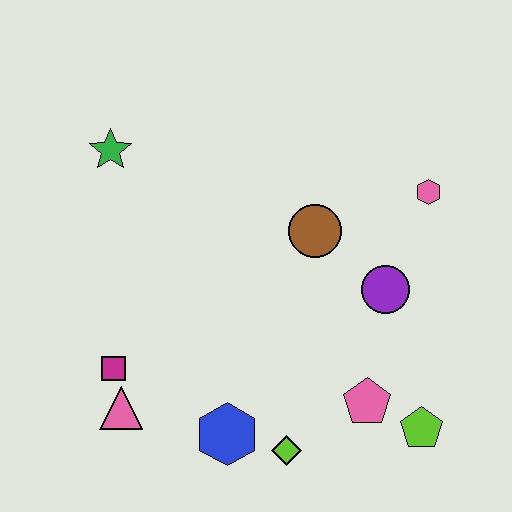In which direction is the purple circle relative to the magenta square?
The purple circle is to the right of the magenta square.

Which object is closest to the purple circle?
The brown circle is closest to the purple circle.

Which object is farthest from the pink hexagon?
The pink triangle is farthest from the pink hexagon.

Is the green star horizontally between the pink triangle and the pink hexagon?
No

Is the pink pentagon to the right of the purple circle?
No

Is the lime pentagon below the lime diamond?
No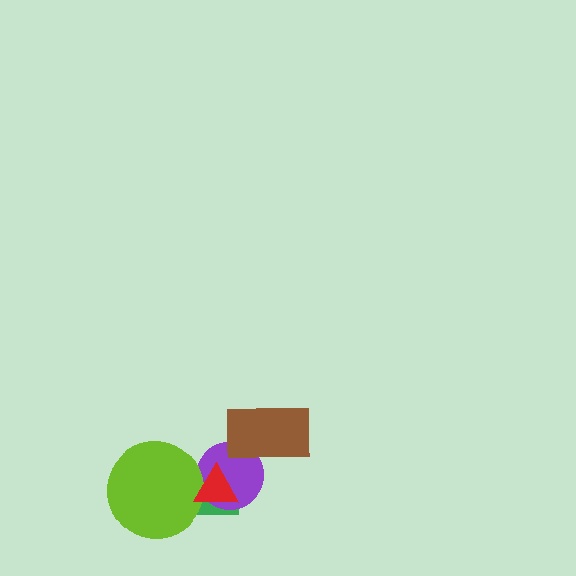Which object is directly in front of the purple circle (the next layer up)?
The red triangle is directly in front of the purple circle.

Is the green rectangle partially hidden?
Yes, it is partially covered by another shape.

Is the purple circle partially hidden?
Yes, it is partially covered by another shape.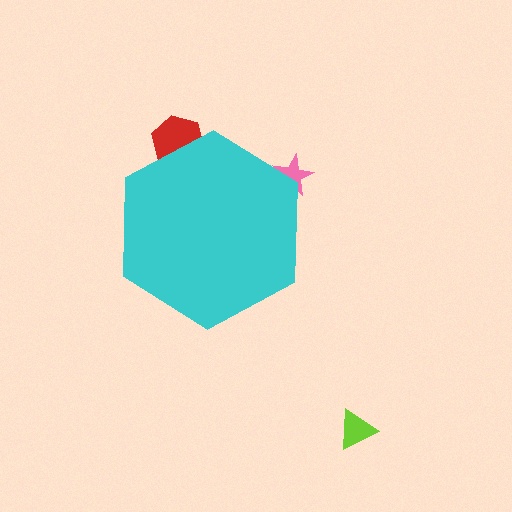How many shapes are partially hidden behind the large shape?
2 shapes are partially hidden.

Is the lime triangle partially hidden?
No, the lime triangle is fully visible.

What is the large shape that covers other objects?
A cyan hexagon.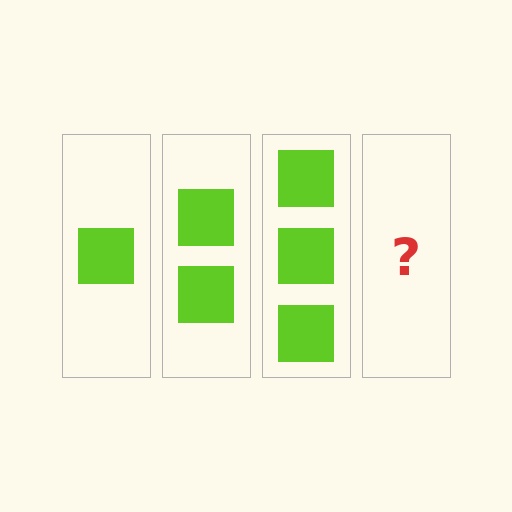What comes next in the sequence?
The next element should be 4 squares.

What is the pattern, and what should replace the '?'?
The pattern is that each step adds one more square. The '?' should be 4 squares.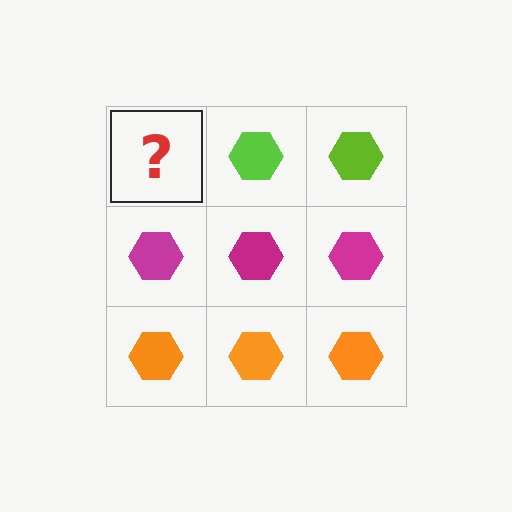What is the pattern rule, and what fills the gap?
The rule is that each row has a consistent color. The gap should be filled with a lime hexagon.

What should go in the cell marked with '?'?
The missing cell should contain a lime hexagon.